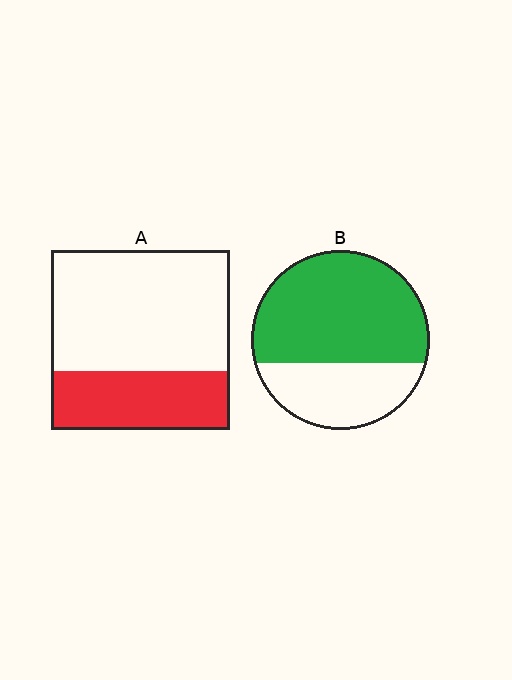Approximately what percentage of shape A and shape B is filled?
A is approximately 35% and B is approximately 65%.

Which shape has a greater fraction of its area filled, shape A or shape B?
Shape B.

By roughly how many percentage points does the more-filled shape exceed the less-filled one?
By roughly 35 percentage points (B over A).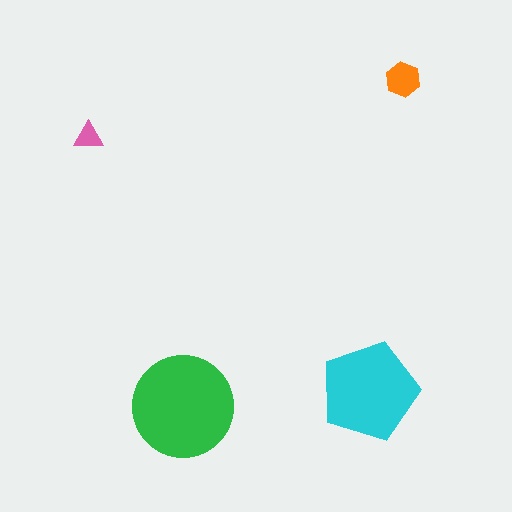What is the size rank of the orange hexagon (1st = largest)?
3rd.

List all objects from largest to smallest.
The green circle, the cyan pentagon, the orange hexagon, the pink triangle.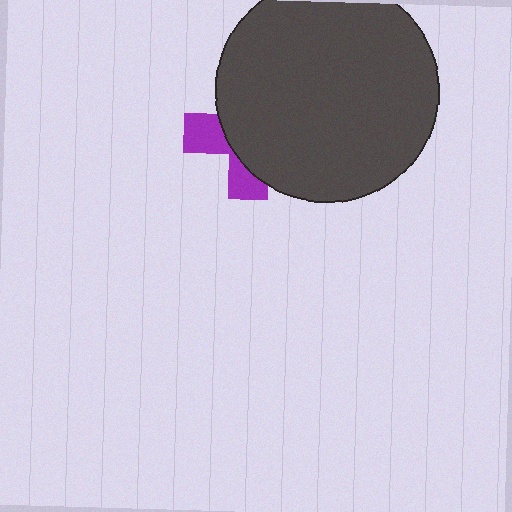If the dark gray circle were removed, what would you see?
You would see the complete purple cross.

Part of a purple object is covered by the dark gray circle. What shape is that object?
It is a cross.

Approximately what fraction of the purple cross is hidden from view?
Roughly 68% of the purple cross is hidden behind the dark gray circle.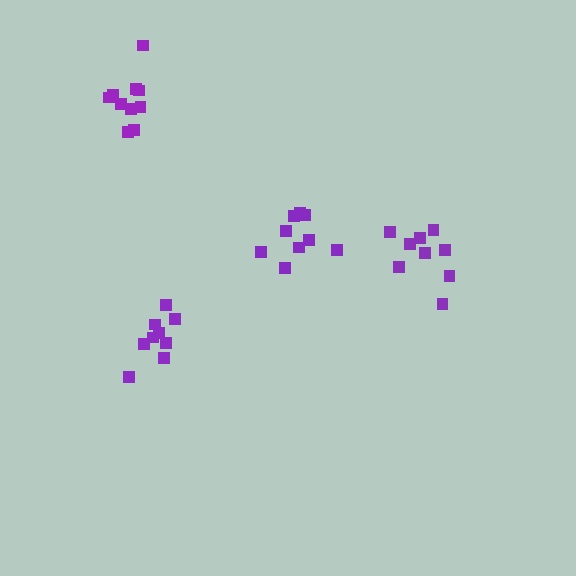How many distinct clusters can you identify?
There are 4 distinct clusters.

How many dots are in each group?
Group 1: 9 dots, Group 2: 9 dots, Group 3: 9 dots, Group 4: 10 dots (37 total).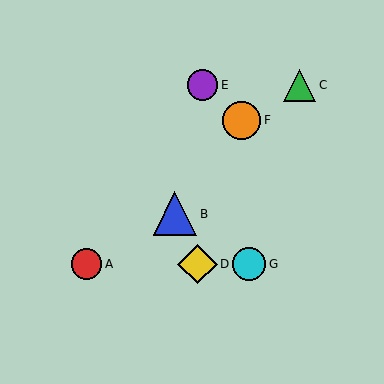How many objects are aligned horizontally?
3 objects (A, D, G) are aligned horizontally.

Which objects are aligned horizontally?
Objects A, D, G are aligned horizontally.